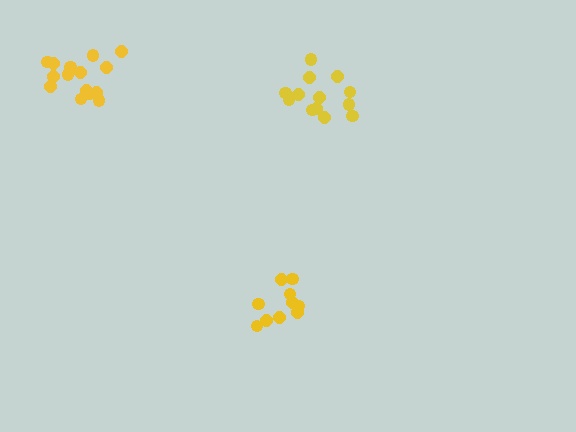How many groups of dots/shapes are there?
There are 3 groups.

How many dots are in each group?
Group 1: 10 dots, Group 2: 13 dots, Group 3: 15 dots (38 total).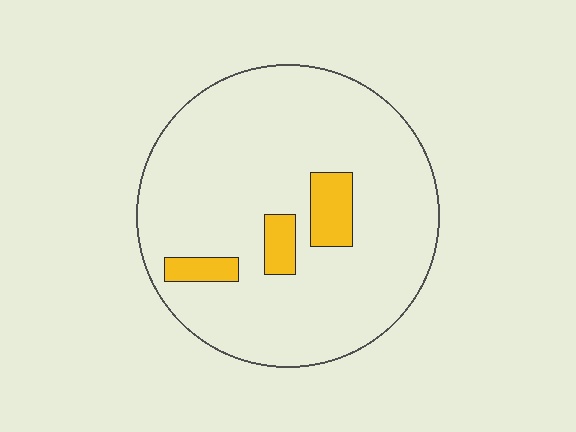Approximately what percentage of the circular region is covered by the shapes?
Approximately 10%.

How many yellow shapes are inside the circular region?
3.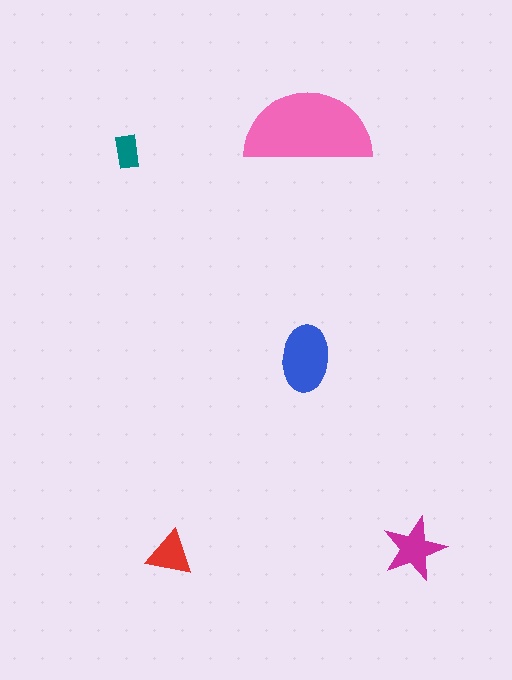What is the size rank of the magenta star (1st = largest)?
3rd.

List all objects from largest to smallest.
The pink semicircle, the blue ellipse, the magenta star, the red triangle, the teal rectangle.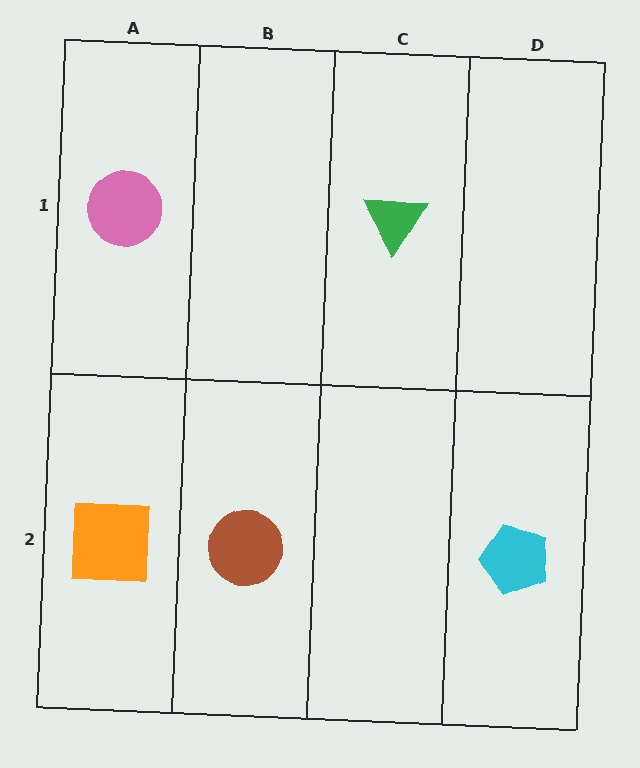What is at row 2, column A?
An orange square.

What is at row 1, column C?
A green triangle.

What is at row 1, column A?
A pink circle.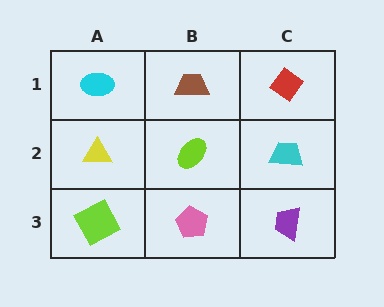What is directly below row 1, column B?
A lime ellipse.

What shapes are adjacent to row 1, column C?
A cyan trapezoid (row 2, column C), a brown trapezoid (row 1, column B).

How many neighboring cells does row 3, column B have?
3.